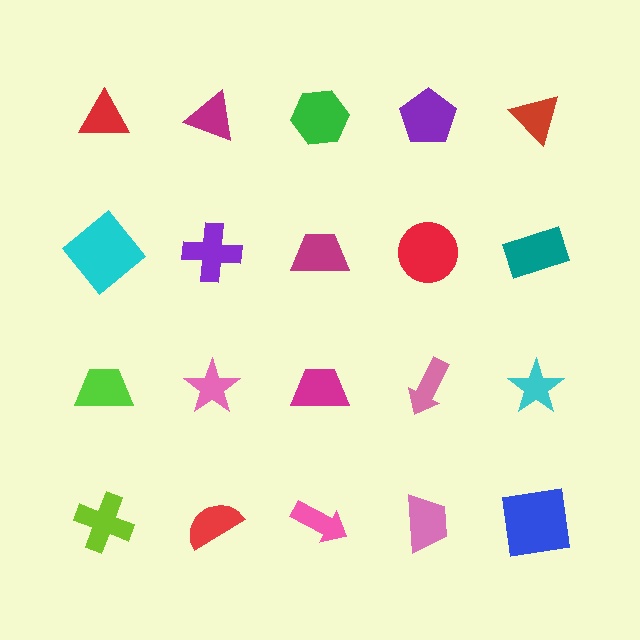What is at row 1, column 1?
A red triangle.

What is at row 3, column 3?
A magenta trapezoid.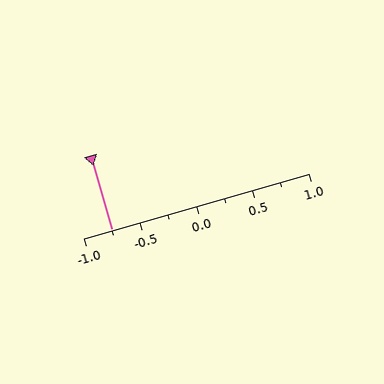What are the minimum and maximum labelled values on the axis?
The axis runs from -1.0 to 1.0.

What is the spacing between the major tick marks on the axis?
The major ticks are spaced 0.5 apart.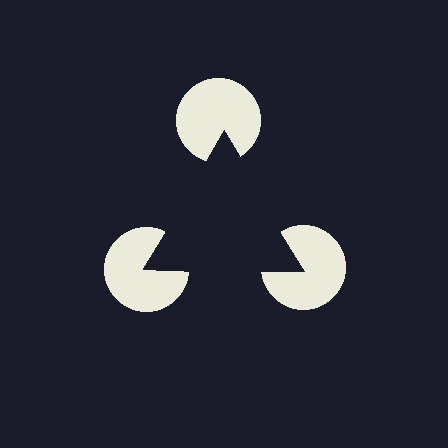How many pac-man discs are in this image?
There are 3 — one at each vertex of the illusory triangle.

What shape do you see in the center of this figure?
An illusory triangle — its edges are inferred from the aligned wedge cuts in the pac-man discs, not physically drawn.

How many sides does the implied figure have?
3 sides.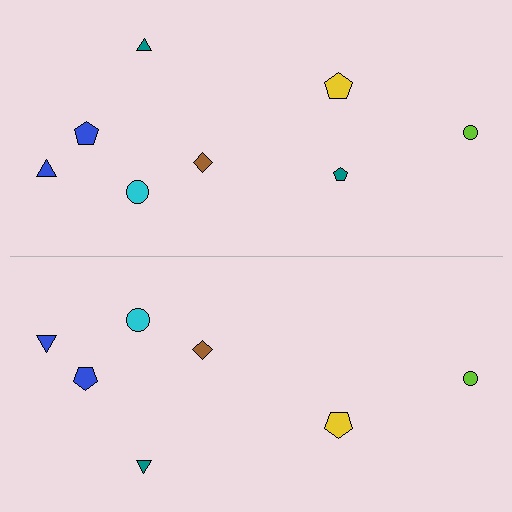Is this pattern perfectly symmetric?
No, the pattern is not perfectly symmetric. A teal pentagon is missing from the bottom side.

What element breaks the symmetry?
A teal pentagon is missing from the bottom side.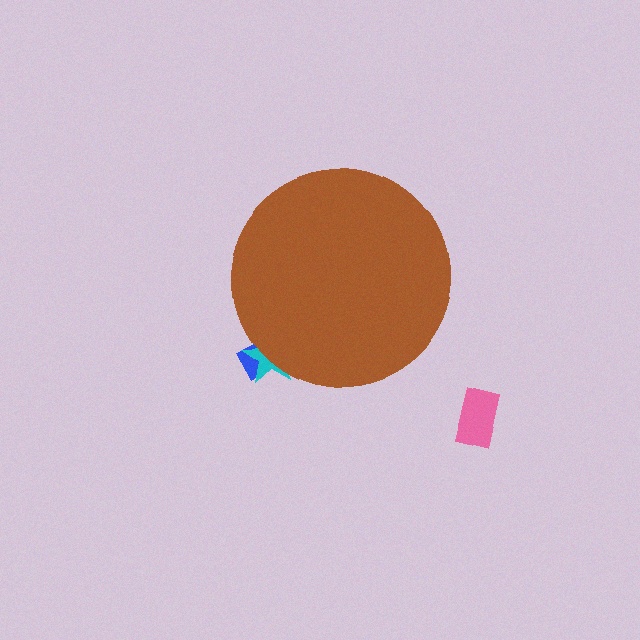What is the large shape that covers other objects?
A brown circle.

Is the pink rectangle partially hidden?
No, the pink rectangle is fully visible.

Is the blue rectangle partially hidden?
Yes, the blue rectangle is partially hidden behind the brown circle.